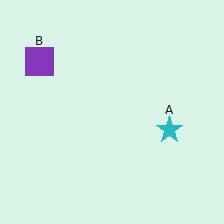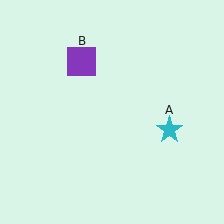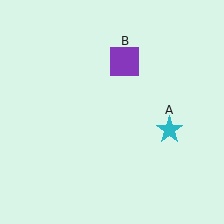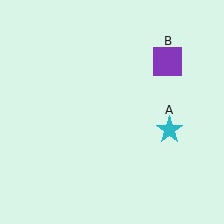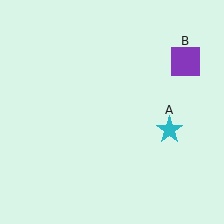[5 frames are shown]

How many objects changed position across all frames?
1 object changed position: purple square (object B).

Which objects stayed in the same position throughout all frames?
Cyan star (object A) remained stationary.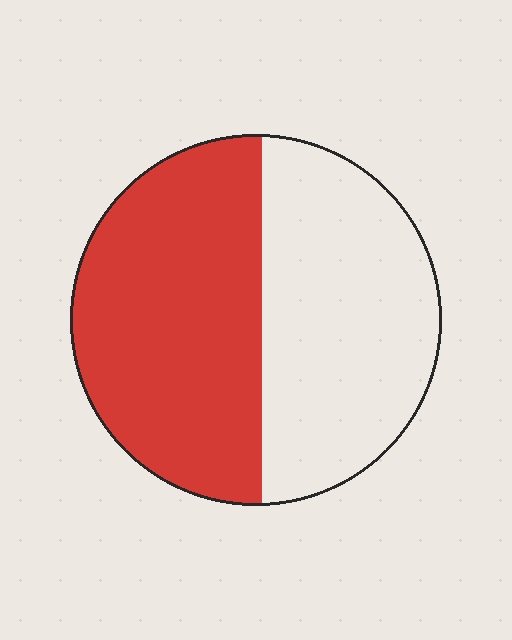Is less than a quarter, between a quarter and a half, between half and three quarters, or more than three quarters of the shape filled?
Between half and three quarters.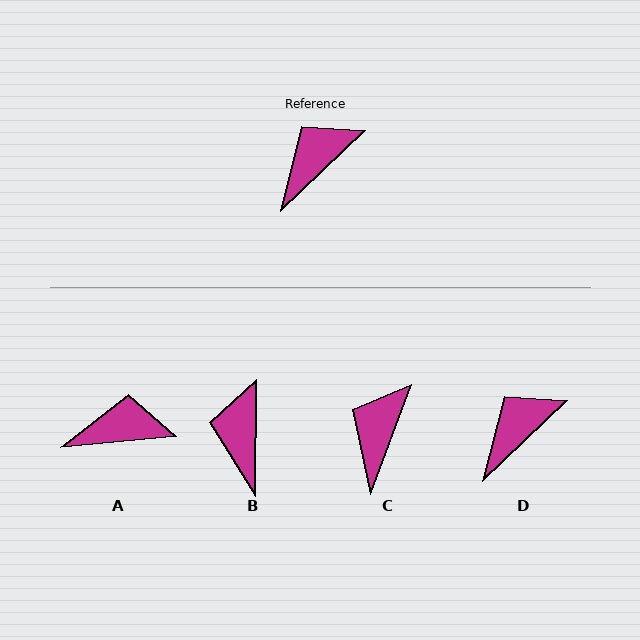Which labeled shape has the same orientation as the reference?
D.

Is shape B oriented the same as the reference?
No, it is off by about 46 degrees.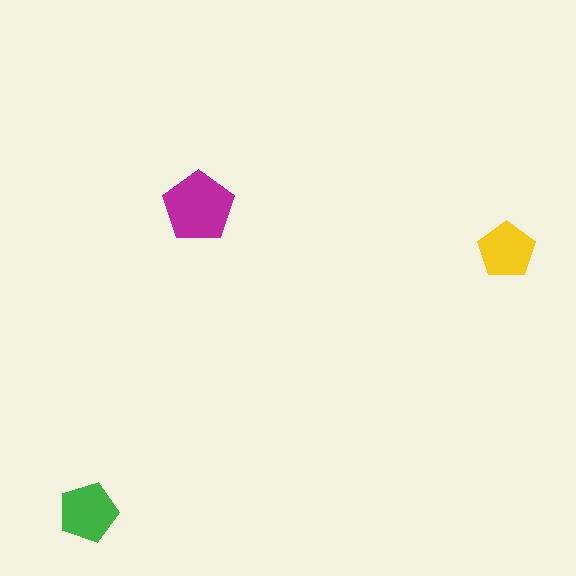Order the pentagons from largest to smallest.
the magenta one, the green one, the yellow one.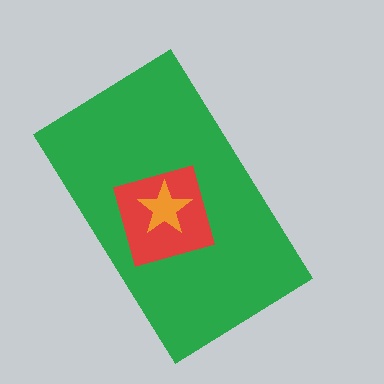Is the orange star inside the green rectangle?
Yes.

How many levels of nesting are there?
3.